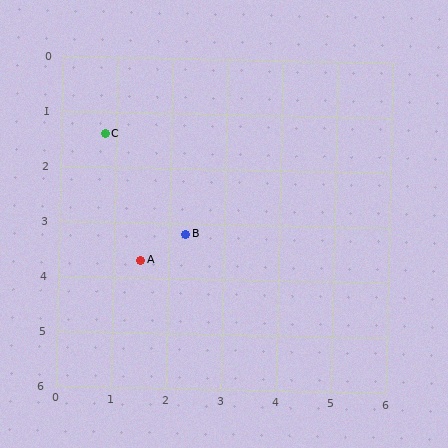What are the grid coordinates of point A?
Point A is at approximately (1.5, 3.7).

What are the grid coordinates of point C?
Point C is at approximately (0.8, 1.4).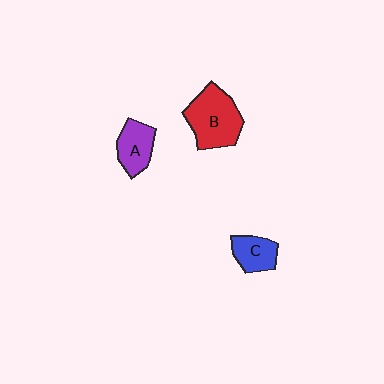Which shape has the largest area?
Shape B (red).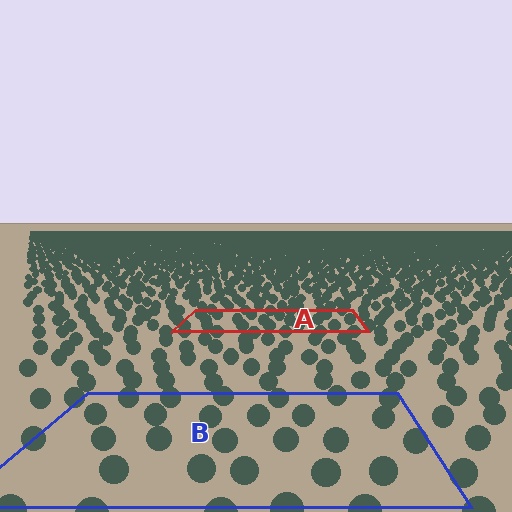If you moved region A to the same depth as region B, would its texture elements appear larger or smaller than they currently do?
They would appear larger. At a closer depth, the same texture elements are projected at a bigger on-screen size.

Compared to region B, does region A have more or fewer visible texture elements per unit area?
Region A has more texture elements per unit area — they are packed more densely because it is farther away.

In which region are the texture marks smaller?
The texture marks are smaller in region A, because it is farther away.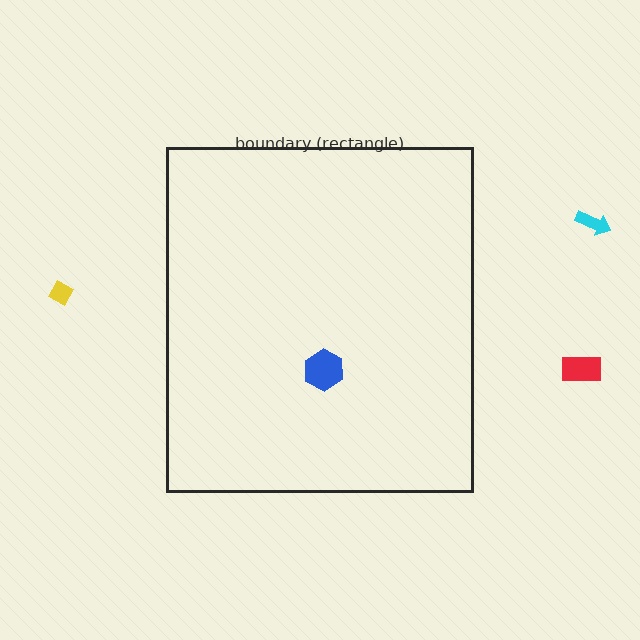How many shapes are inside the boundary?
1 inside, 3 outside.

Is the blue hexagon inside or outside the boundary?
Inside.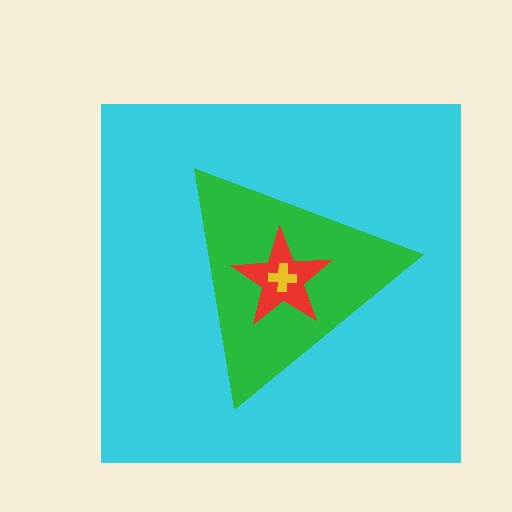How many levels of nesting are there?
4.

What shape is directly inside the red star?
The yellow cross.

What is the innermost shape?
The yellow cross.